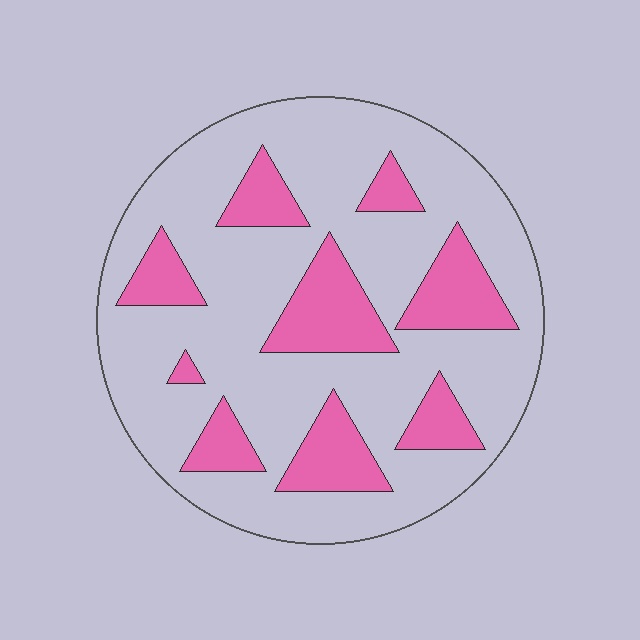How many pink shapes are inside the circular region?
9.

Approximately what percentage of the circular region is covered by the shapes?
Approximately 25%.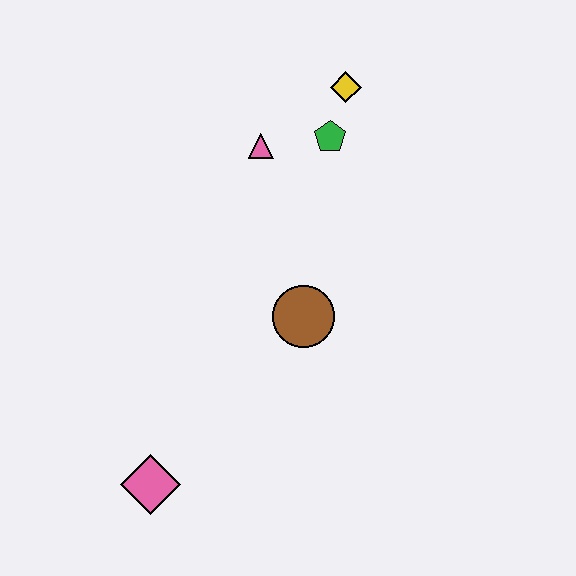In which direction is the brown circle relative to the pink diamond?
The brown circle is above the pink diamond.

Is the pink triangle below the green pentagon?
Yes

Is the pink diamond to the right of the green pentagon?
No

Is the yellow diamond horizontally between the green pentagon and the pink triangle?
No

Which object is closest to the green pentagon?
The yellow diamond is closest to the green pentagon.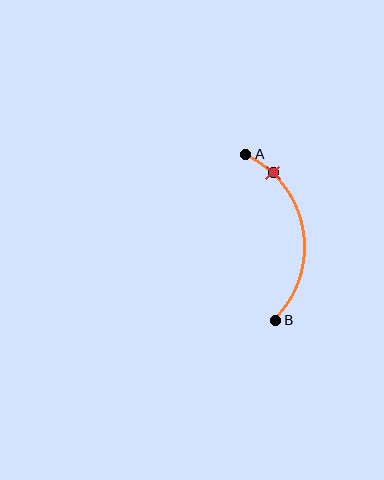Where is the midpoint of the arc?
The arc midpoint is the point on the curve farthest from the straight line joining A and B. It sits to the right of that line.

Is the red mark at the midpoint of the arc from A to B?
No. The red mark lies on the arc but is closer to endpoint A. The arc midpoint would be at the point on the curve equidistant along the arc from both A and B.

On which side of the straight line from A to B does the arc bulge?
The arc bulges to the right of the straight line connecting A and B.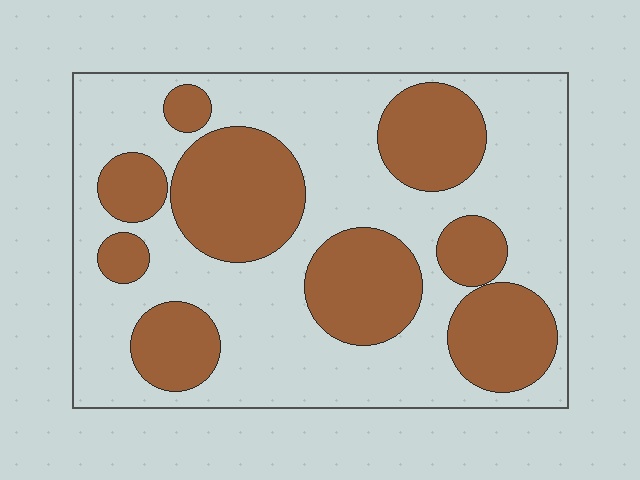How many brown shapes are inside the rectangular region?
9.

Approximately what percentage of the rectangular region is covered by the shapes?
Approximately 40%.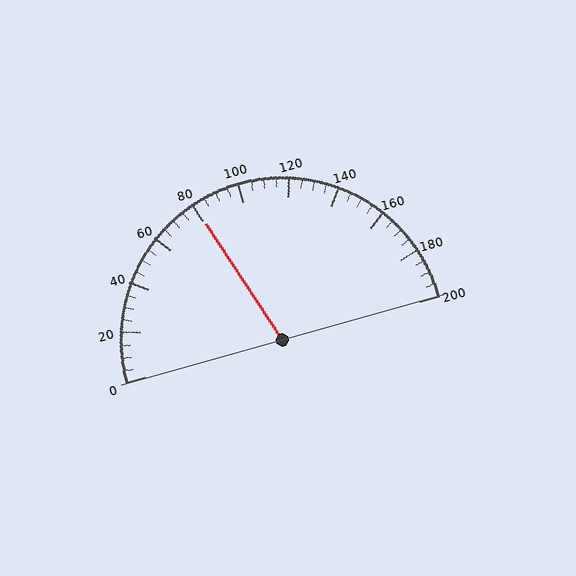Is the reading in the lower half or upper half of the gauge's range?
The reading is in the lower half of the range (0 to 200).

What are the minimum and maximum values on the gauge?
The gauge ranges from 0 to 200.